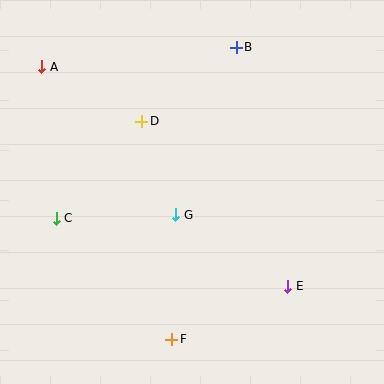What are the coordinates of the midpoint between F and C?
The midpoint between F and C is at (114, 279).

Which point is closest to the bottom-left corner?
Point C is closest to the bottom-left corner.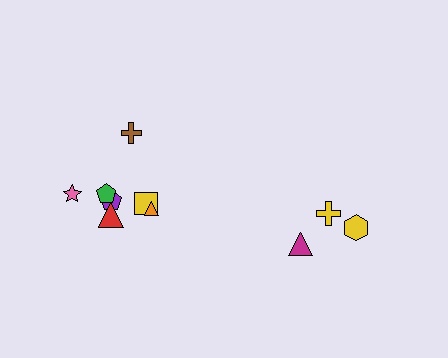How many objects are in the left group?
There are 7 objects.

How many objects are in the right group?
There are 3 objects.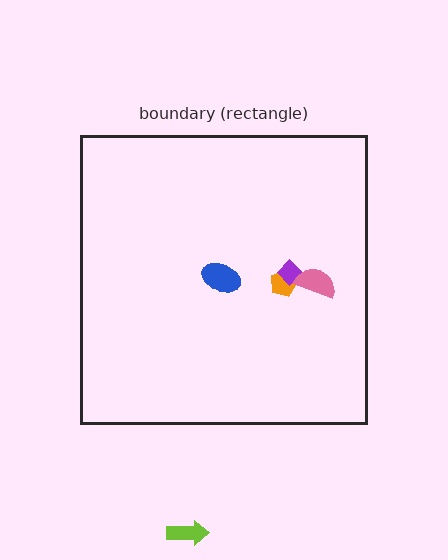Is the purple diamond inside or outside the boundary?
Inside.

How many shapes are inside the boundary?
4 inside, 1 outside.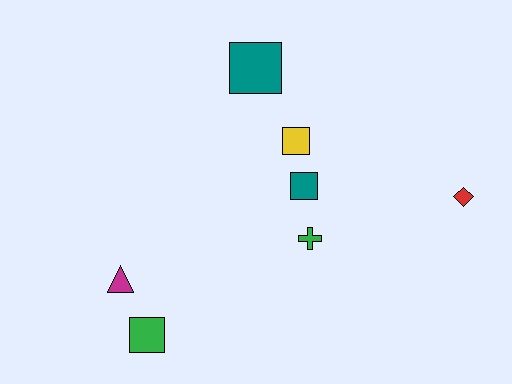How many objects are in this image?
There are 7 objects.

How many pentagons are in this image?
There are no pentagons.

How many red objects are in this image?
There is 1 red object.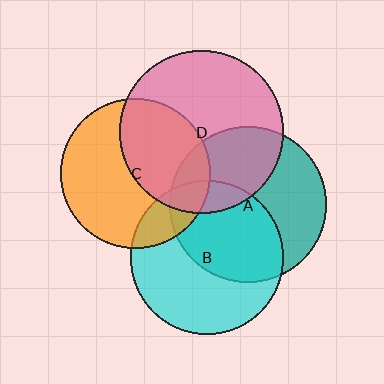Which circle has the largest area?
Circle D (pink).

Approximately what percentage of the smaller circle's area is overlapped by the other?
Approximately 50%.